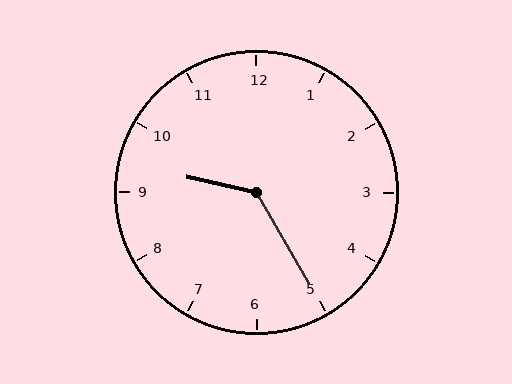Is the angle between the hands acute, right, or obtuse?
It is obtuse.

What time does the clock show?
9:25.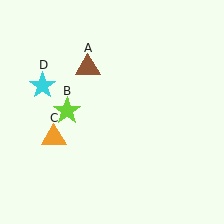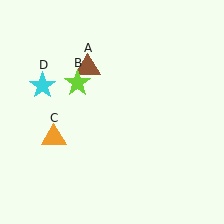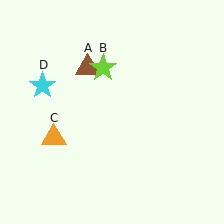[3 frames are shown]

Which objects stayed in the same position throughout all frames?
Brown triangle (object A) and orange triangle (object C) and cyan star (object D) remained stationary.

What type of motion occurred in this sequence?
The lime star (object B) rotated clockwise around the center of the scene.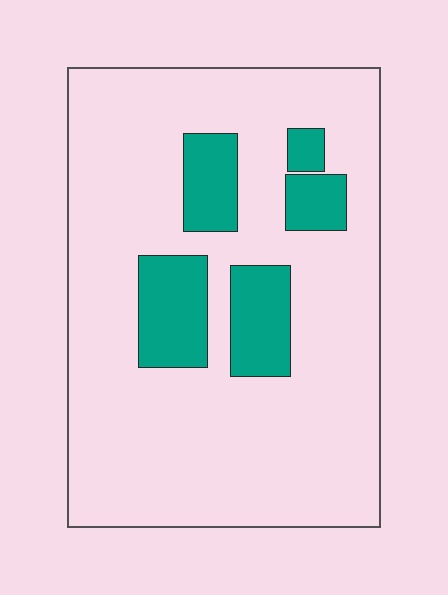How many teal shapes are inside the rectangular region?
5.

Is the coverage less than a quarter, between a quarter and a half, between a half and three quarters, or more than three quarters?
Less than a quarter.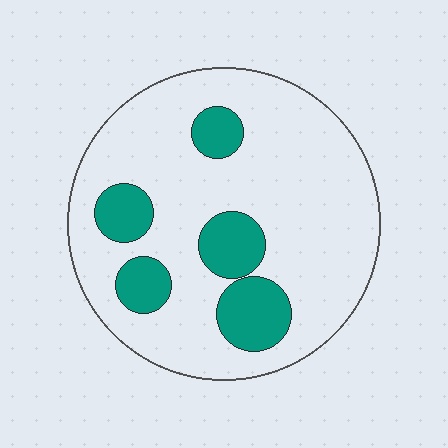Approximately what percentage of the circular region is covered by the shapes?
Approximately 20%.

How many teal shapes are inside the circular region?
5.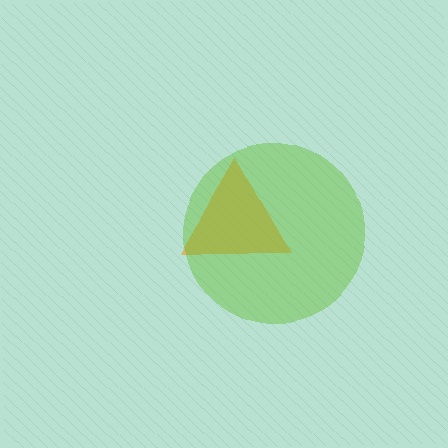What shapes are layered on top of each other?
The layered shapes are: an orange triangle, a lime circle.